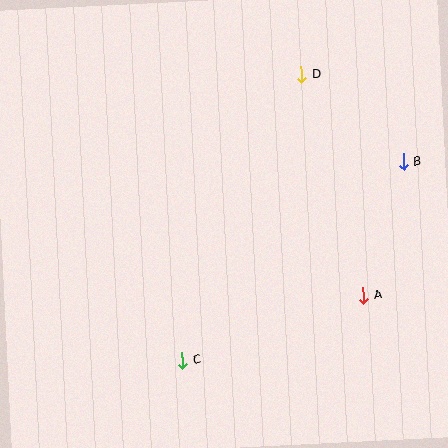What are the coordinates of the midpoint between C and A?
The midpoint between C and A is at (273, 328).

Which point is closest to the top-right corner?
Point D is closest to the top-right corner.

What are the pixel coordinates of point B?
Point B is at (404, 162).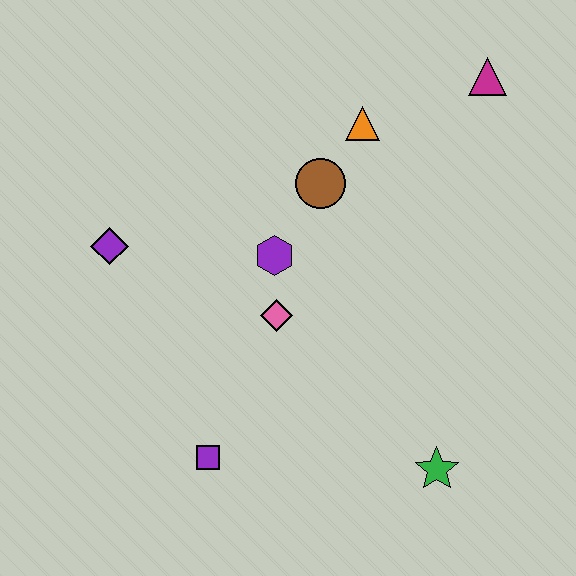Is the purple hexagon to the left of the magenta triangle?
Yes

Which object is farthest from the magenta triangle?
The purple square is farthest from the magenta triangle.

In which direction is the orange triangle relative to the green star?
The orange triangle is above the green star.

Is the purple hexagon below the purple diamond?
Yes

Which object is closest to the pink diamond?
The purple hexagon is closest to the pink diamond.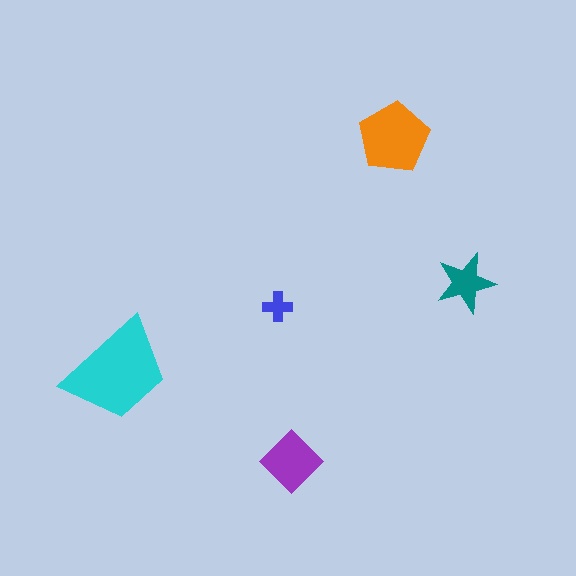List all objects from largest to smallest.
The cyan trapezoid, the orange pentagon, the purple diamond, the teal star, the blue cross.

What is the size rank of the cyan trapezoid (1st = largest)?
1st.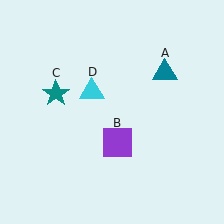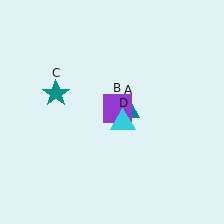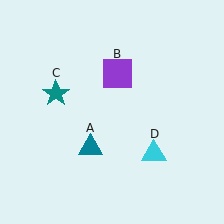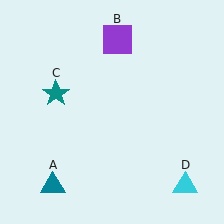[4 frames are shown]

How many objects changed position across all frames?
3 objects changed position: teal triangle (object A), purple square (object B), cyan triangle (object D).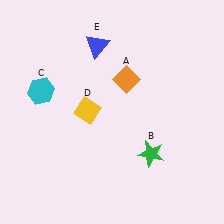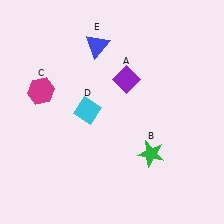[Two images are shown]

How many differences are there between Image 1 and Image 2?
There are 3 differences between the two images.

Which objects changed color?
A changed from orange to purple. C changed from cyan to magenta. D changed from yellow to cyan.